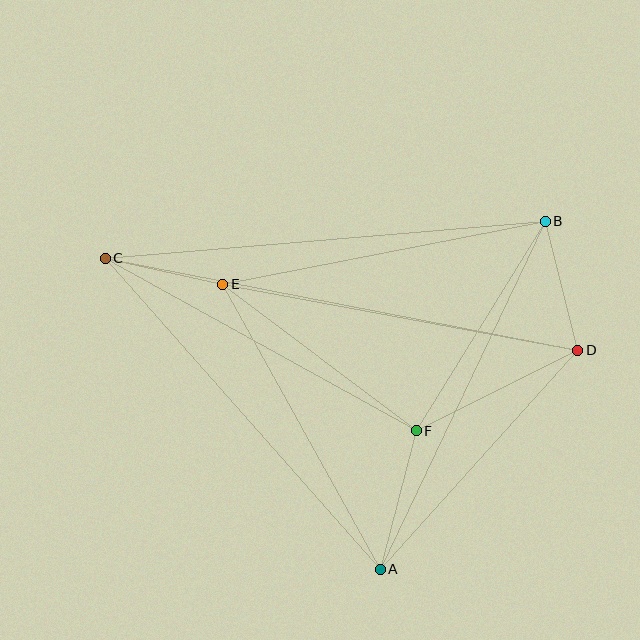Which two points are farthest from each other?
Points C and D are farthest from each other.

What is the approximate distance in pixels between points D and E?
The distance between D and E is approximately 361 pixels.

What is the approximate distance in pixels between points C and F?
The distance between C and F is approximately 355 pixels.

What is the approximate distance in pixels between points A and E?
The distance between A and E is approximately 326 pixels.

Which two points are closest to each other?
Points C and E are closest to each other.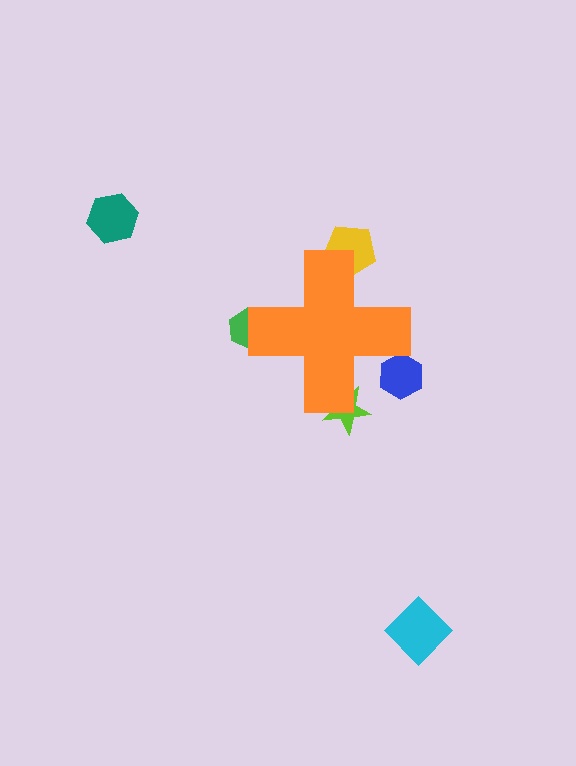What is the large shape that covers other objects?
An orange cross.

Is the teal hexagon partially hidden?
No, the teal hexagon is fully visible.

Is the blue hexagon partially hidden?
Yes, the blue hexagon is partially hidden behind the orange cross.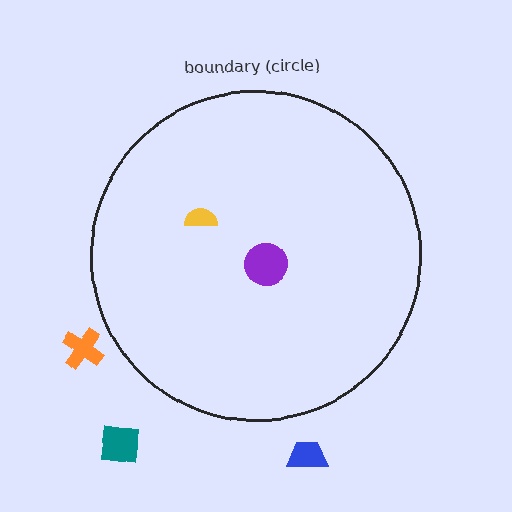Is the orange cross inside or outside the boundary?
Outside.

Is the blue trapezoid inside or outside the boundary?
Outside.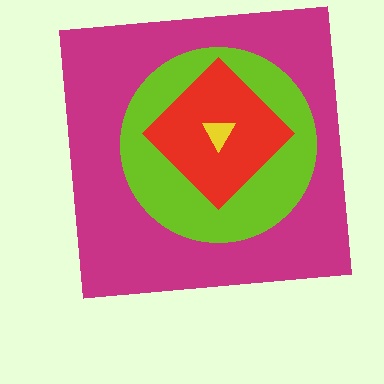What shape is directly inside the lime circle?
The red diamond.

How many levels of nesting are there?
4.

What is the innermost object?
The yellow triangle.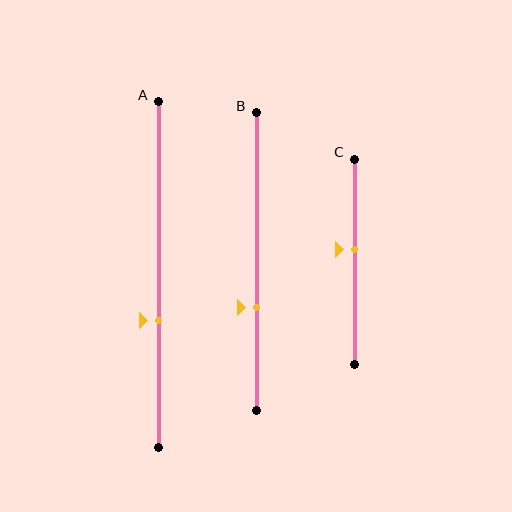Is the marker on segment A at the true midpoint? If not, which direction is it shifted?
No, the marker on segment A is shifted downward by about 13% of the segment length.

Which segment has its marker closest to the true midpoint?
Segment C has its marker closest to the true midpoint.